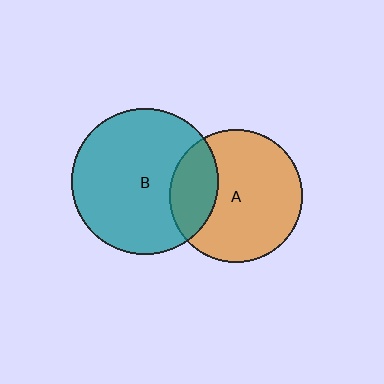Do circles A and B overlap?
Yes.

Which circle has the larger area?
Circle B (teal).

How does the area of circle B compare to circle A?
Approximately 1.2 times.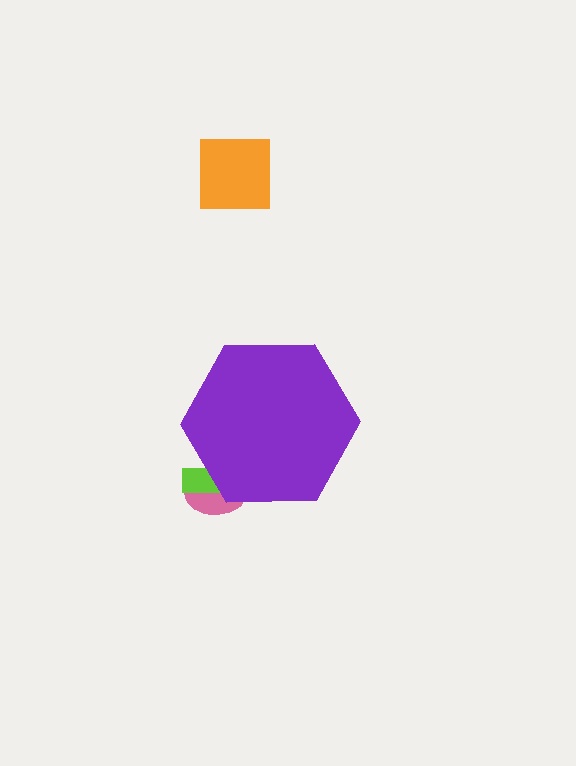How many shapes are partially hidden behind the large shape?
2 shapes are partially hidden.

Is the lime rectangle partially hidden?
Yes, the lime rectangle is partially hidden behind the purple hexagon.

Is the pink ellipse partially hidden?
Yes, the pink ellipse is partially hidden behind the purple hexagon.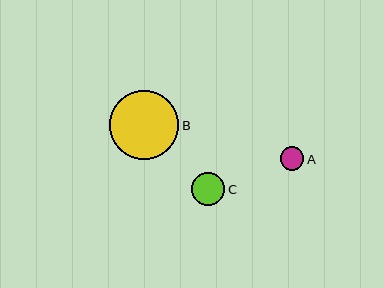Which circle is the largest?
Circle B is the largest with a size of approximately 69 pixels.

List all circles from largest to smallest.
From largest to smallest: B, C, A.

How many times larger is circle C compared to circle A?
Circle C is approximately 1.4 times the size of circle A.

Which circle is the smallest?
Circle A is the smallest with a size of approximately 24 pixels.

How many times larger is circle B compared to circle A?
Circle B is approximately 2.9 times the size of circle A.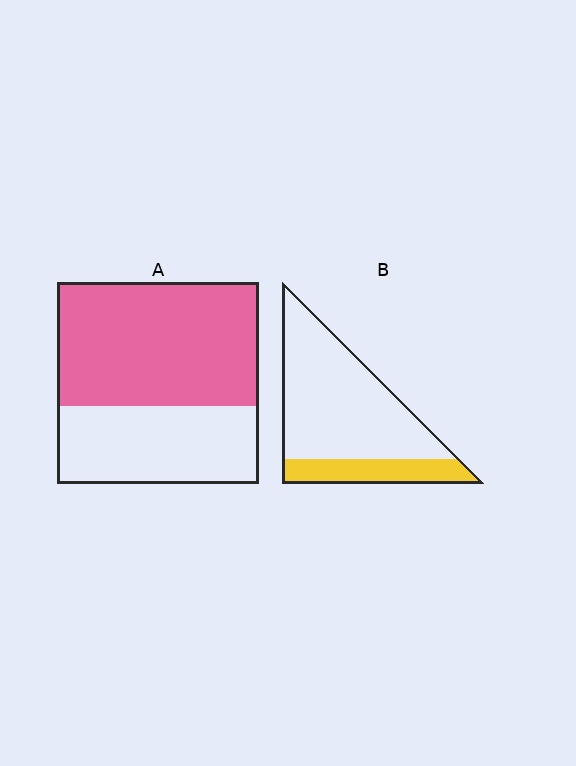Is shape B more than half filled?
No.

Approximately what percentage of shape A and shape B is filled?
A is approximately 60% and B is approximately 25%.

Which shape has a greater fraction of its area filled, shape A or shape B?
Shape A.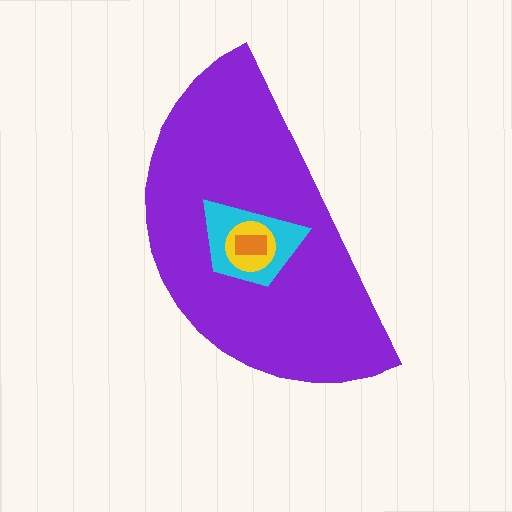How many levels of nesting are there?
4.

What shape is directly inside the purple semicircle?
The cyan trapezoid.